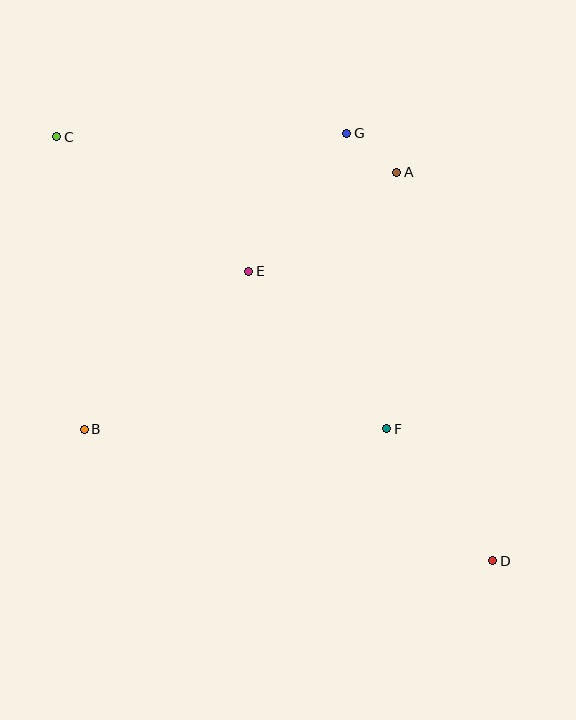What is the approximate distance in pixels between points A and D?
The distance between A and D is approximately 400 pixels.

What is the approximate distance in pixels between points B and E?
The distance between B and E is approximately 228 pixels.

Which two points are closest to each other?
Points A and G are closest to each other.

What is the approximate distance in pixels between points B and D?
The distance between B and D is approximately 429 pixels.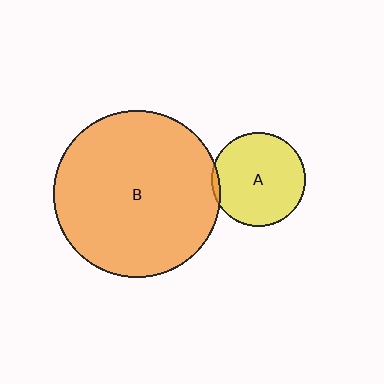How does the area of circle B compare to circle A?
Approximately 3.1 times.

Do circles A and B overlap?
Yes.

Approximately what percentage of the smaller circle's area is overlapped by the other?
Approximately 5%.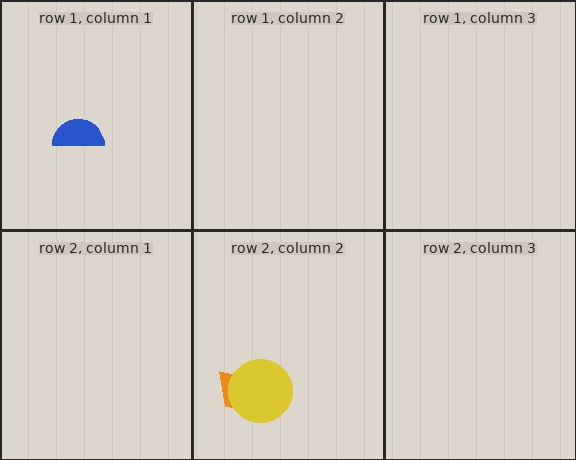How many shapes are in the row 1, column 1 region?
1.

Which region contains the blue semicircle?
The row 1, column 1 region.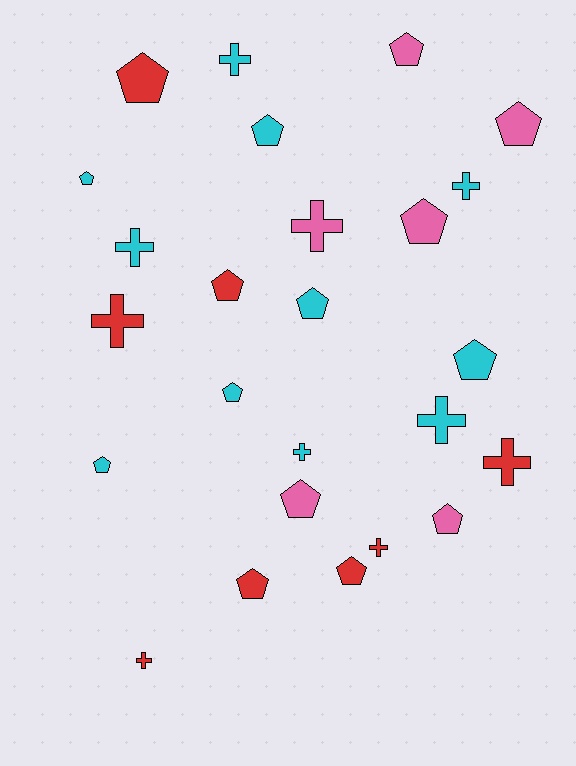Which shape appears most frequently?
Pentagon, with 15 objects.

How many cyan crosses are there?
There are 5 cyan crosses.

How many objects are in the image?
There are 25 objects.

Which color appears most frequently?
Cyan, with 11 objects.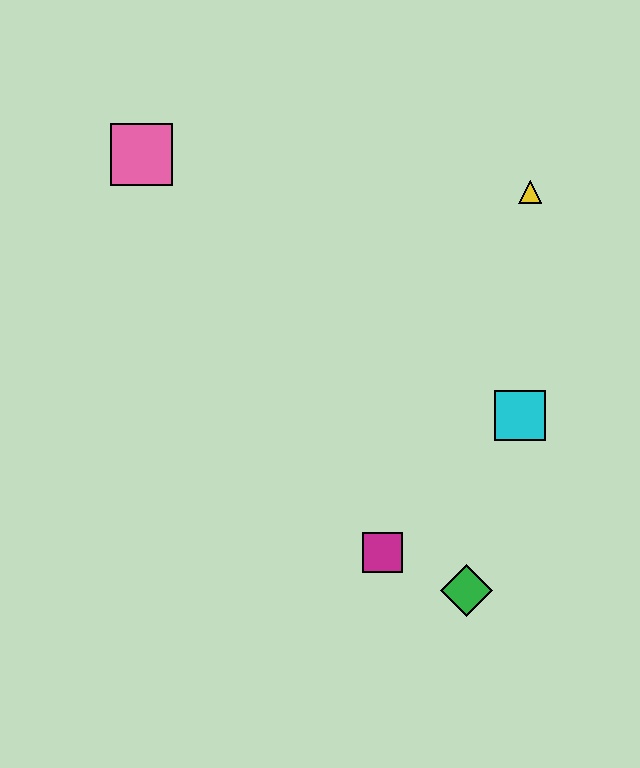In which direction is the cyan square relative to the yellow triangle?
The cyan square is below the yellow triangle.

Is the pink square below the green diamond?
No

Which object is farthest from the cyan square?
The pink square is farthest from the cyan square.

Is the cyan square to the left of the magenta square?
No